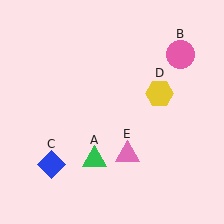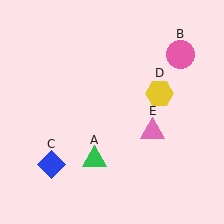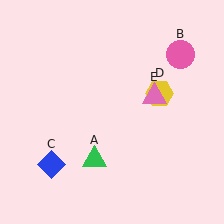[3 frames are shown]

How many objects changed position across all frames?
1 object changed position: pink triangle (object E).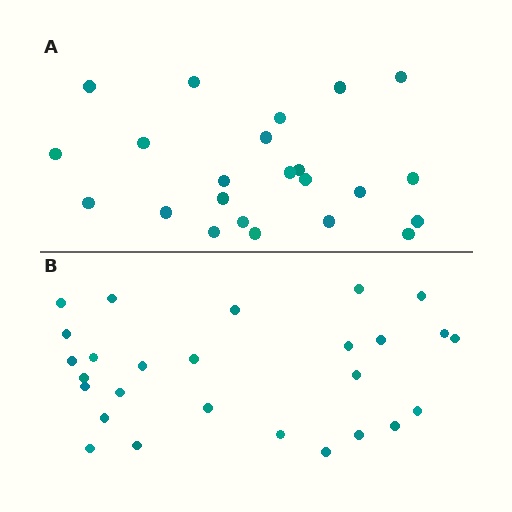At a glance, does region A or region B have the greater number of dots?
Region B (the bottom region) has more dots.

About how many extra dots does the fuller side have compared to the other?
Region B has about 4 more dots than region A.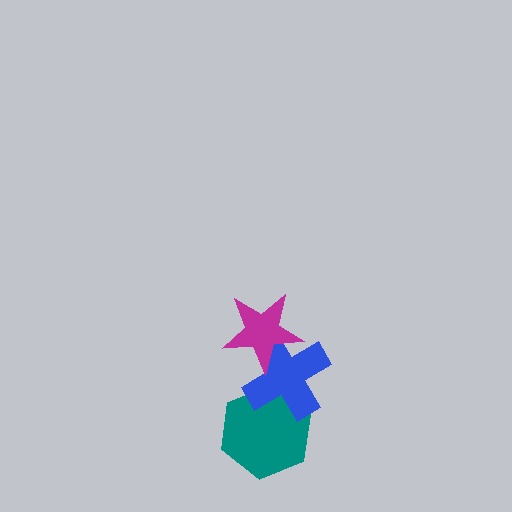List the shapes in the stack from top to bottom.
From top to bottom: the magenta star, the blue cross, the teal hexagon.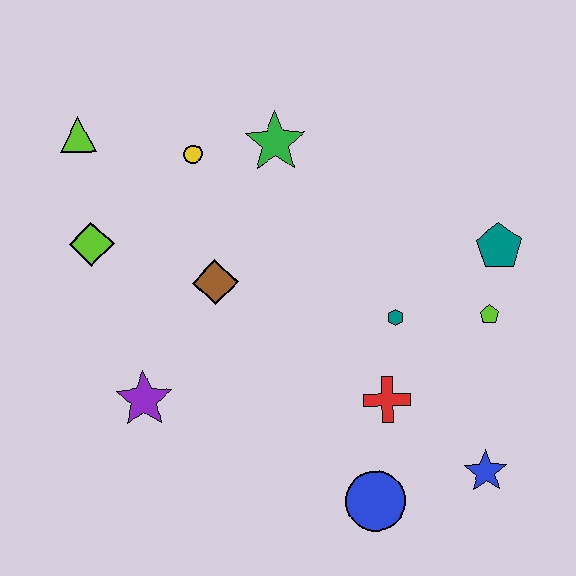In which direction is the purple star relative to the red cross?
The purple star is to the left of the red cross.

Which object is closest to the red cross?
The teal hexagon is closest to the red cross.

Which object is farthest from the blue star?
The lime triangle is farthest from the blue star.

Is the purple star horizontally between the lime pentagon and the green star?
No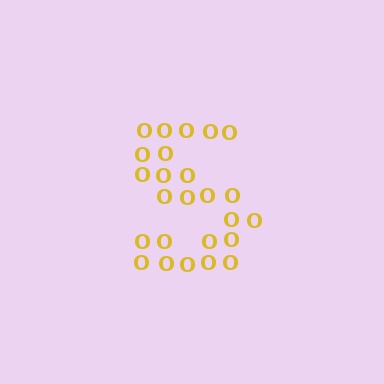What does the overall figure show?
The overall figure shows the letter S.